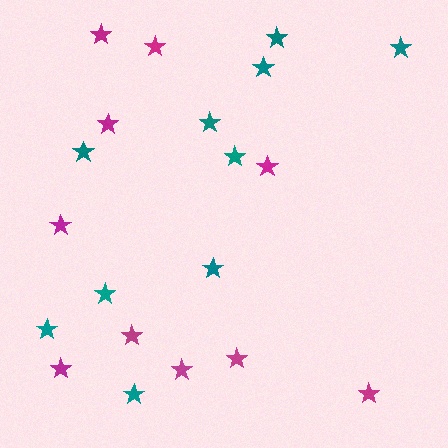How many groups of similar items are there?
There are 2 groups: one group of magenta stars (10) and one group of teal stars (10).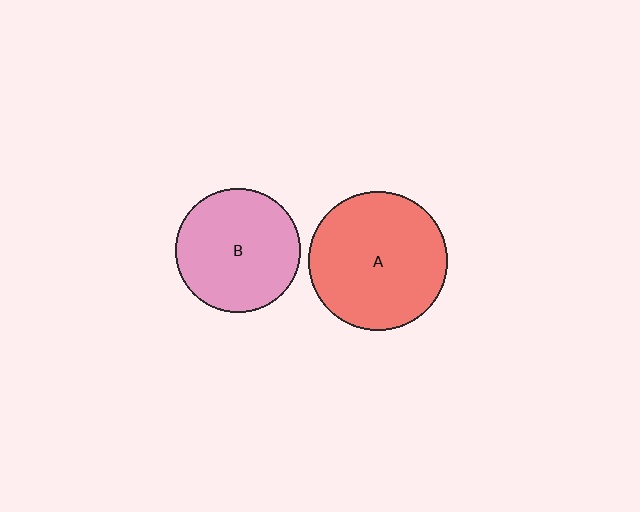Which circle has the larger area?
Circle A (red).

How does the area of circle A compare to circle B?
Approximately 1.2 times.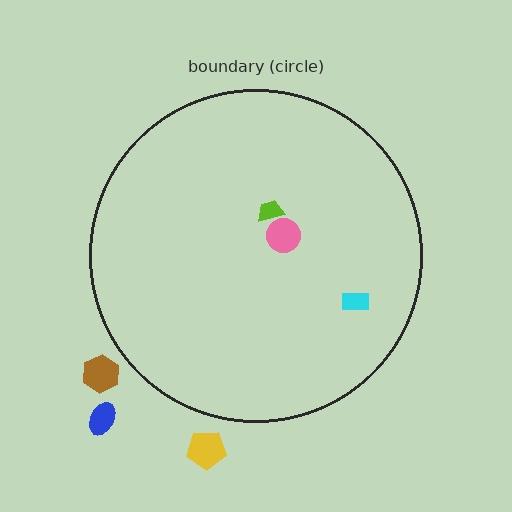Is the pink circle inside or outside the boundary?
Inside.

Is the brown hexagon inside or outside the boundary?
Outside.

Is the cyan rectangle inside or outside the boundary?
Inside.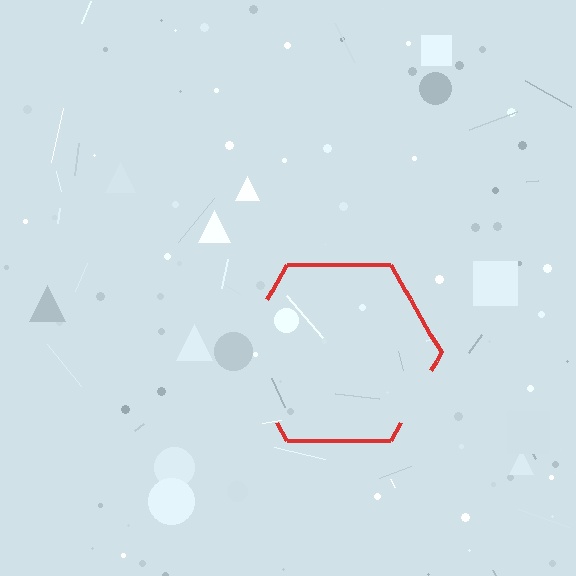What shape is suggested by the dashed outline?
The dashed outline suggests a hexagon.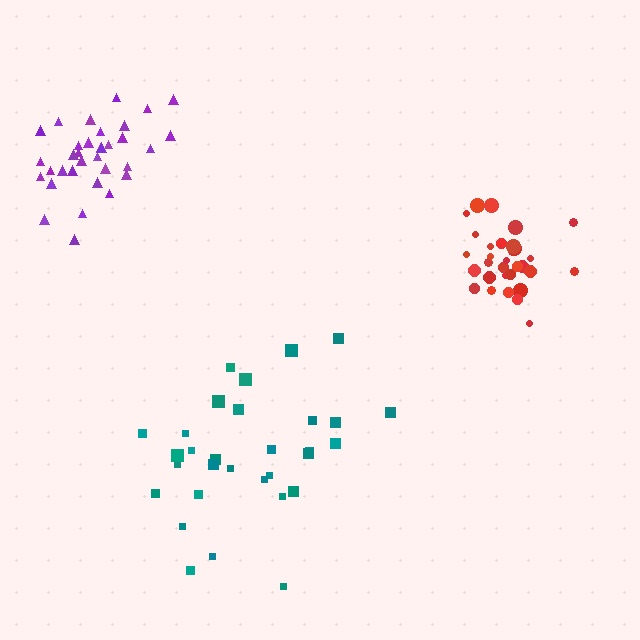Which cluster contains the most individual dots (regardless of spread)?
Purple (34).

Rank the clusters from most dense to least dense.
red, purple, teal.